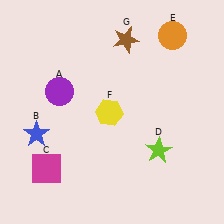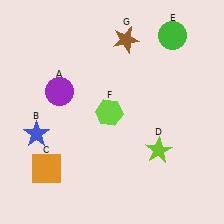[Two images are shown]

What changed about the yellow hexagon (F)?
In Image 1, F is yellow. In Image 2, it changed to lime.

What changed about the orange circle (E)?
In Image 1, E is orange. In Image 2, it changed to green.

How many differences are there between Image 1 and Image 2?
There are 3 differences between the two images.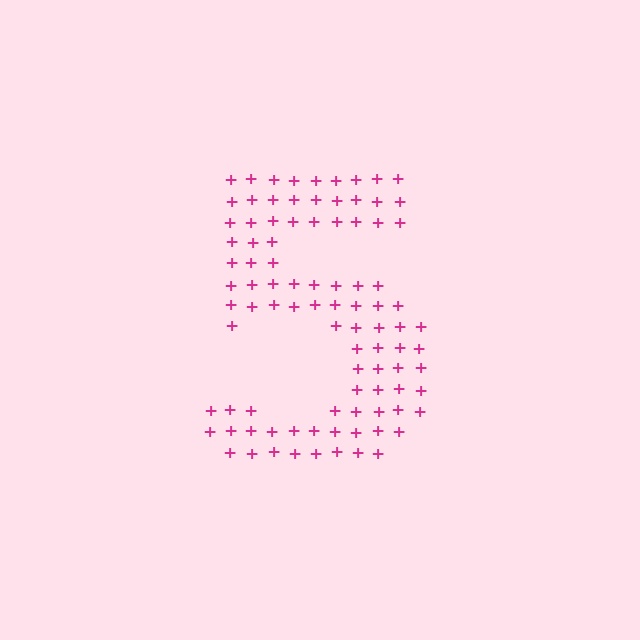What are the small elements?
The small elements are plus signs.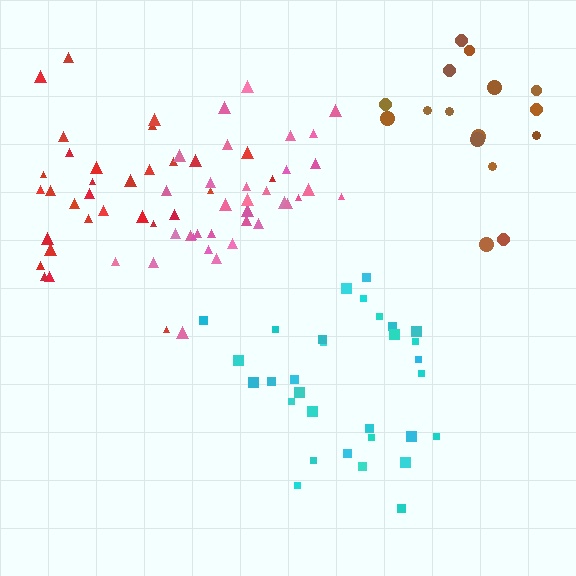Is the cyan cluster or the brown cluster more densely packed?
Cyan.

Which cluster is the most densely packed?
Pink.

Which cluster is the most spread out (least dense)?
Brown.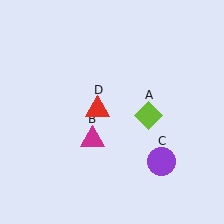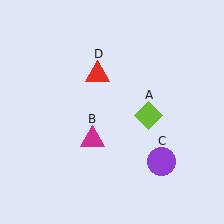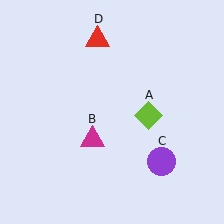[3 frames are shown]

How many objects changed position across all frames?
1 object changed position: red triangle (object D).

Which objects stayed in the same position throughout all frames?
Lime diamond (object A) and magenta triangle (object B) and purple circle (object C) remained stationary.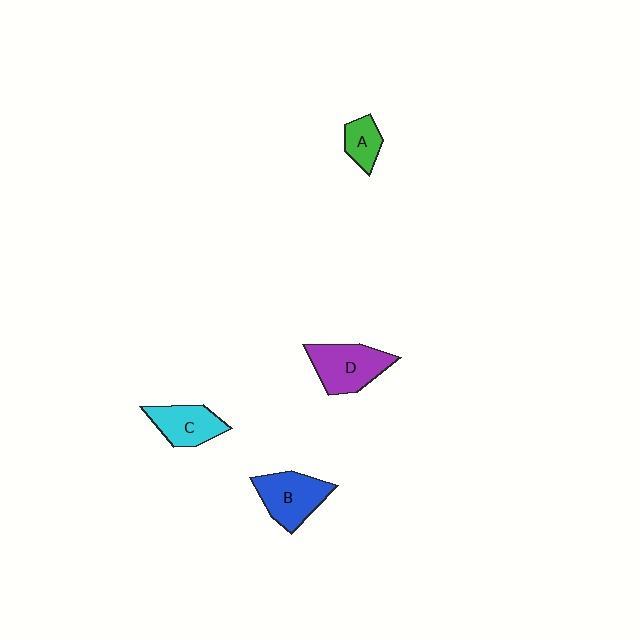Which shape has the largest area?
Shape D (purple).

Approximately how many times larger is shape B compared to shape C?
Approximately 1.2 times.